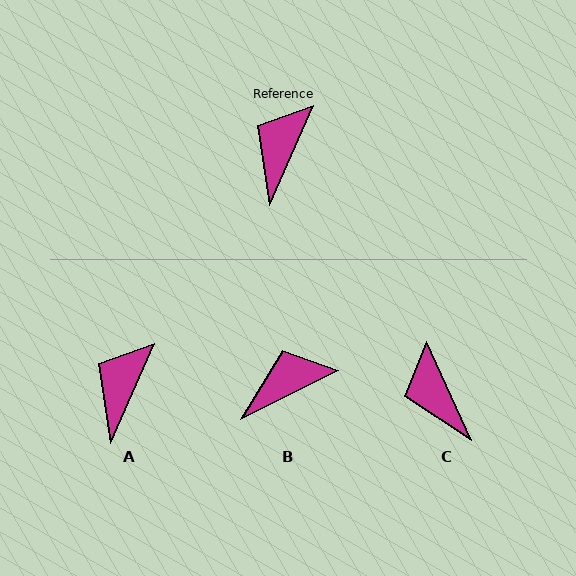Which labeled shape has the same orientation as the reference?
A.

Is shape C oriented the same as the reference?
No, it is off by about 48 degrees.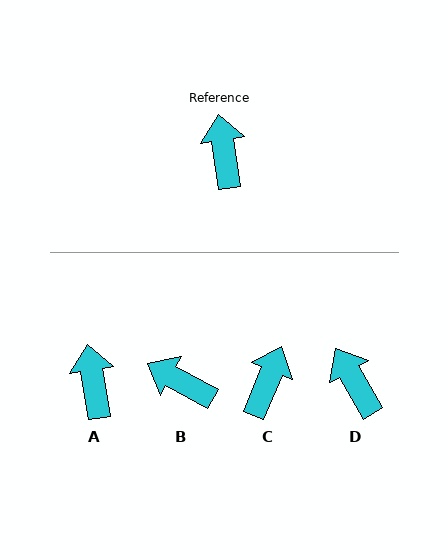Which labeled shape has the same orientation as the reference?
A.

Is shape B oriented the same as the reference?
No, it is off by about 53 degrees.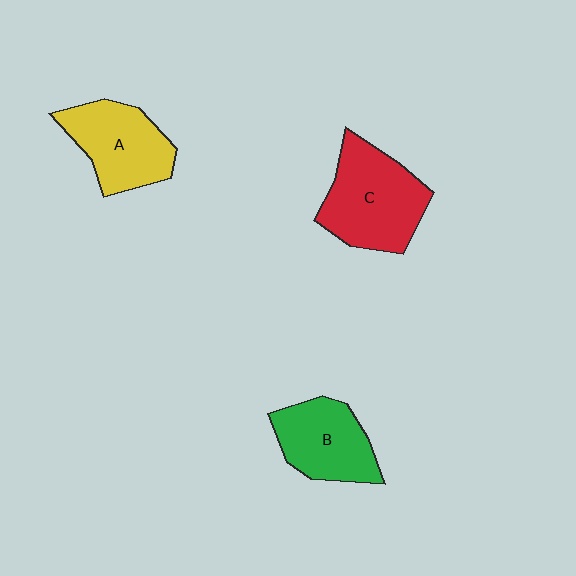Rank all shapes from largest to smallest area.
From largest to smallest: C (red), A (yellow), B (green).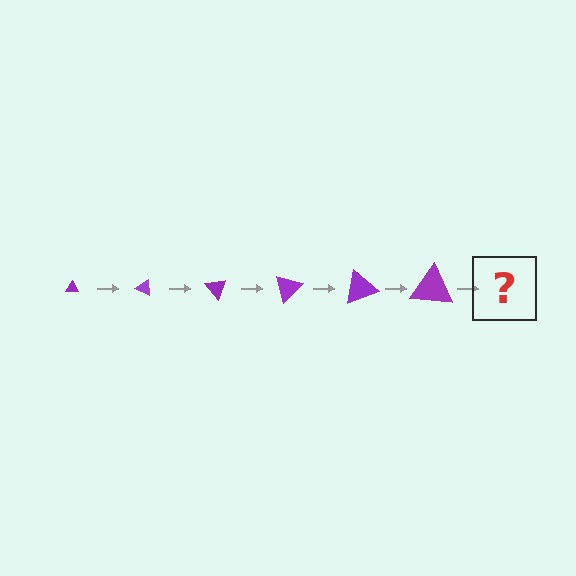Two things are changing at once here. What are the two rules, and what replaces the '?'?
The two rules are that the triangle grows larger each step and it rotates 25 degrees each step. The '?' should be a triangle, larger than the previous one and rotated 150 degrees from the start.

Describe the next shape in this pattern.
It should be a triangle, larger than the previous one and rotated 150 degrees from the start.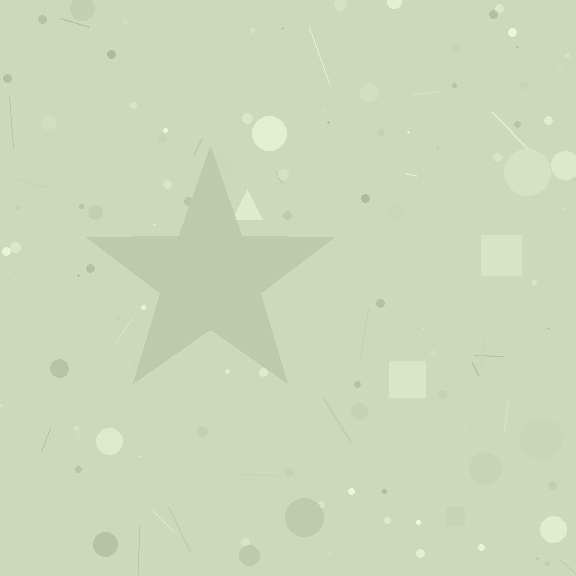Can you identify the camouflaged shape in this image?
The camouflaged shape is a star.